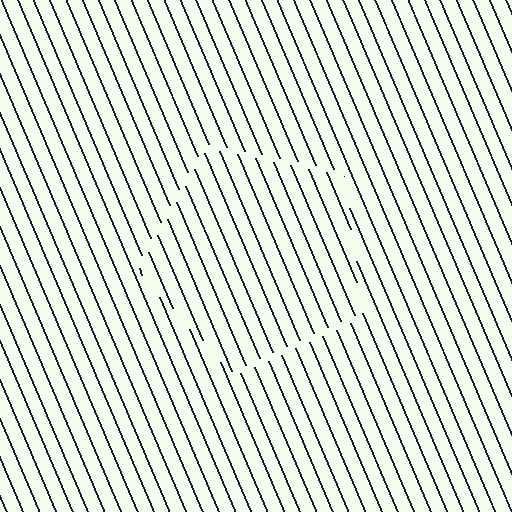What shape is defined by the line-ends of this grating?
An illusory pentagon. The interior of the shape contains the same grating, shifted by half a period — the contour is defined by the phase discontinuity where line-ends from the inner and outer gratings abut.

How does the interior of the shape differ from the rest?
The interior of the shape contains the same grating, shifted by half a period — the contour is defined by the phase discontinuity where line-ends from the inner and outer gratings abut.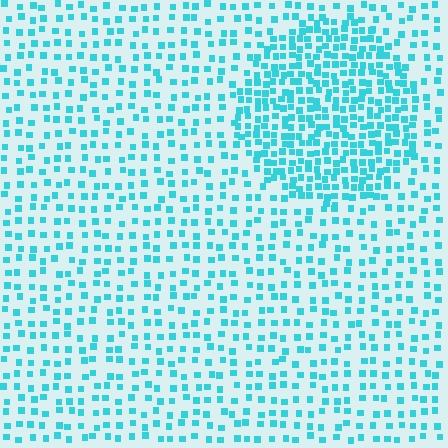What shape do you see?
I see a circle.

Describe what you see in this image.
The image contains small cyan elements arranged at two different densities. A circle-shaped region is visible where the elements are more densely packed than the surrounding area.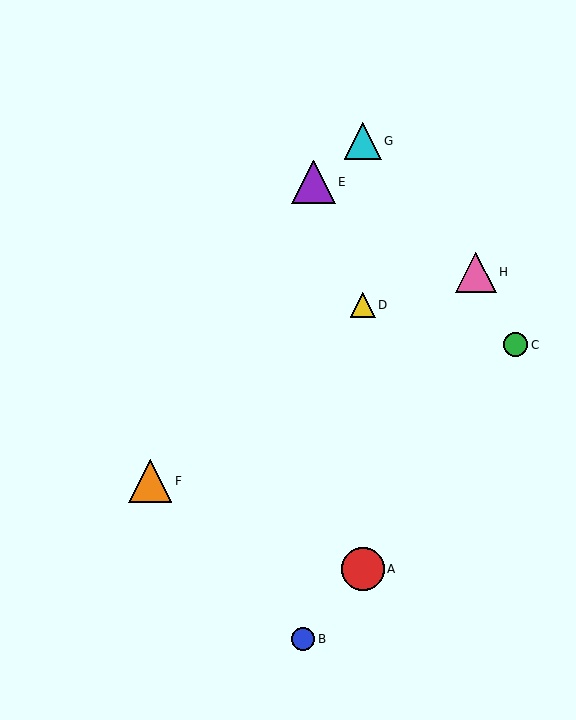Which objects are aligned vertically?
Objects A, D, G are aligned vertically.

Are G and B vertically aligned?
No, G is at x≈363 and B is at x≈303.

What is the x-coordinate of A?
Object A is at x≈363.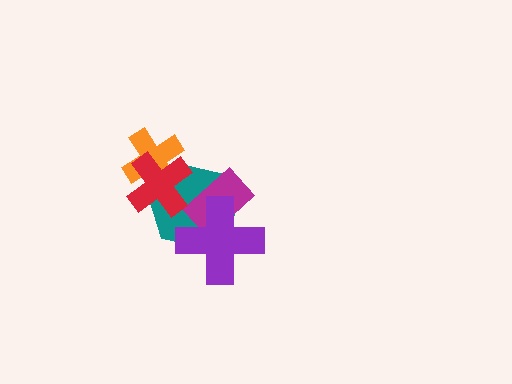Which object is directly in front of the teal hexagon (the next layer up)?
The magenta rectangle is directly in front of the teal hexagon.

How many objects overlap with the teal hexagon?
4 objects overlap with the teal hexagon.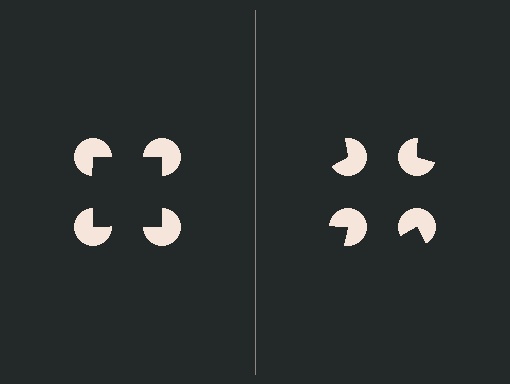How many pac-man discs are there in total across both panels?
8 — 4 on each side.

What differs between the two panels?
The pac-man discs are positioned identically on both sides; only the wedge orientations differ. On the left they align to a square; on the right they are misaligned.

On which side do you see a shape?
An illusory square appears on the left side. On the right side the wedge cuts are rotated, so no coherent shape forms.